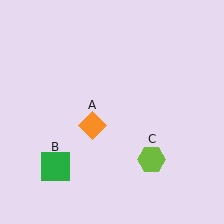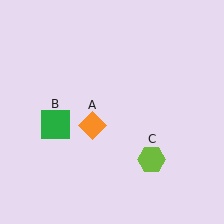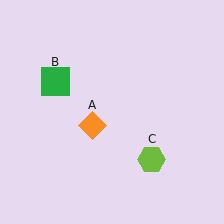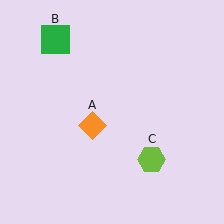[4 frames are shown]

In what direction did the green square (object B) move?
The green square (object B) moved up.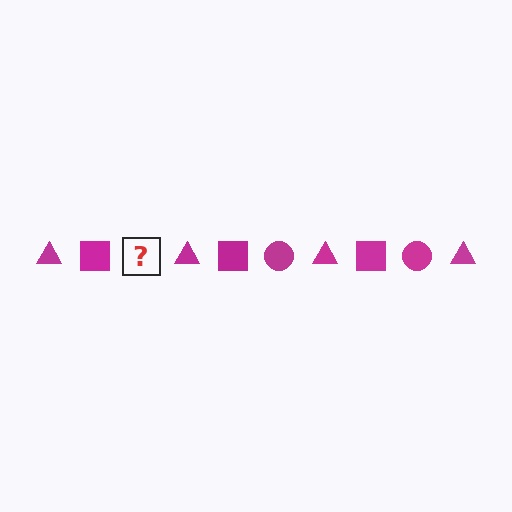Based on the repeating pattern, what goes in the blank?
The blank should be a magenta circle.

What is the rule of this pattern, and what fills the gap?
The rule is that the pattern cycles through triangle, square, circle shapes in magenta. The gap should be filled with a magenta circle.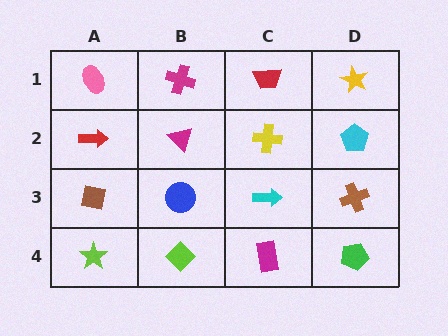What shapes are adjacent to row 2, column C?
A red trapezoid (row 1, column C), a cyan arrow (row 3, column C), a magenta triangle (row 2, column B), a cyan pentagon (row 2, column D).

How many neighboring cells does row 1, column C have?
3.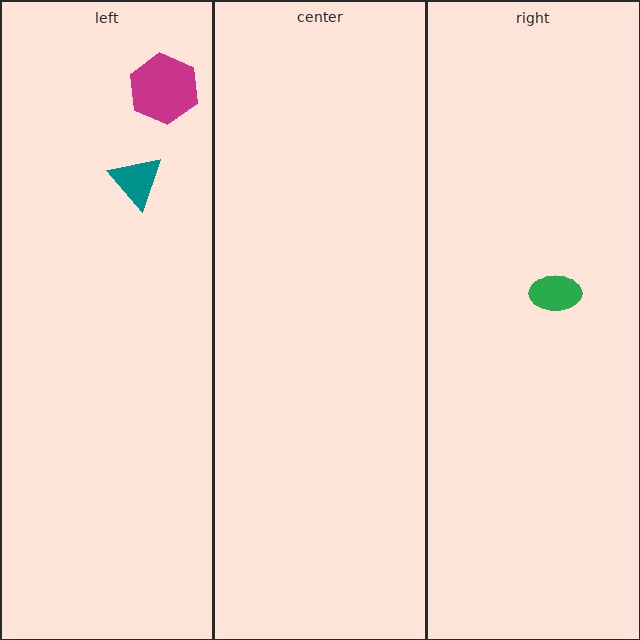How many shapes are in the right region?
1.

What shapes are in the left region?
The magenta hexagon, the teal triangle.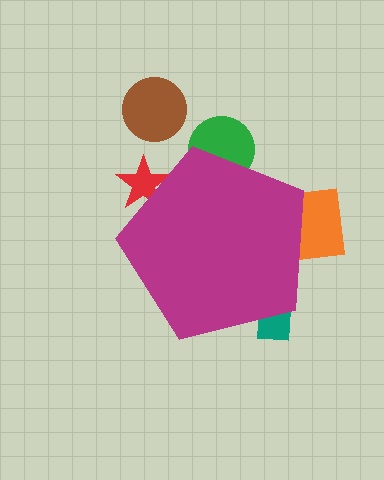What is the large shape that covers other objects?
A magenta pentagon.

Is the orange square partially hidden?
Yes, the orange square is partially hidden behind the magenta pentagon.